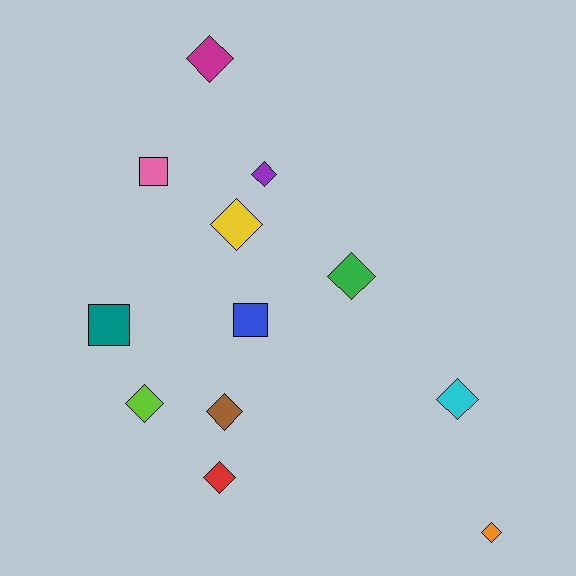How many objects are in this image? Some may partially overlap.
There are 12 objects.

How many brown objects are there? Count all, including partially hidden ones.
There is 1 brown object.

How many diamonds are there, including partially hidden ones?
There are 9 diamonds.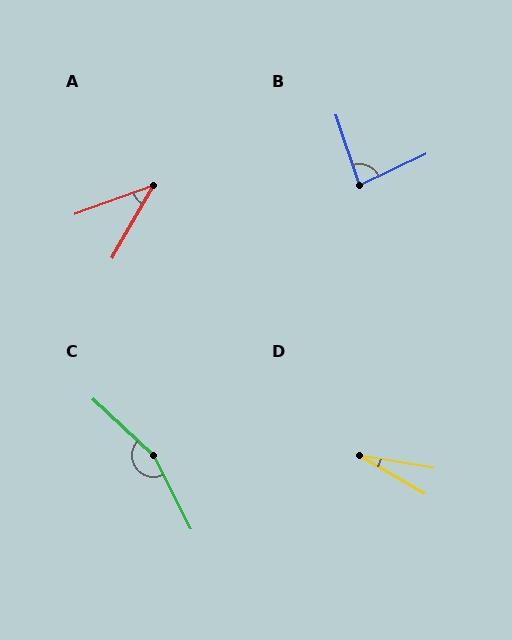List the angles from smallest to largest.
D (21°), A (40°), B (84°), C (160°).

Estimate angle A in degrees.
Approximately 40 degrees.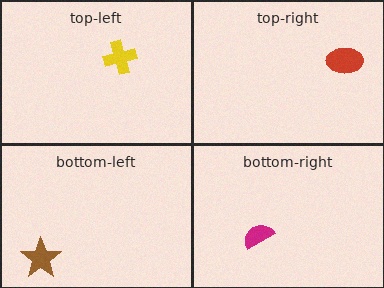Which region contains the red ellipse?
The top-right region.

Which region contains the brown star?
The bottom-left region.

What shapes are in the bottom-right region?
The magenta semicircle.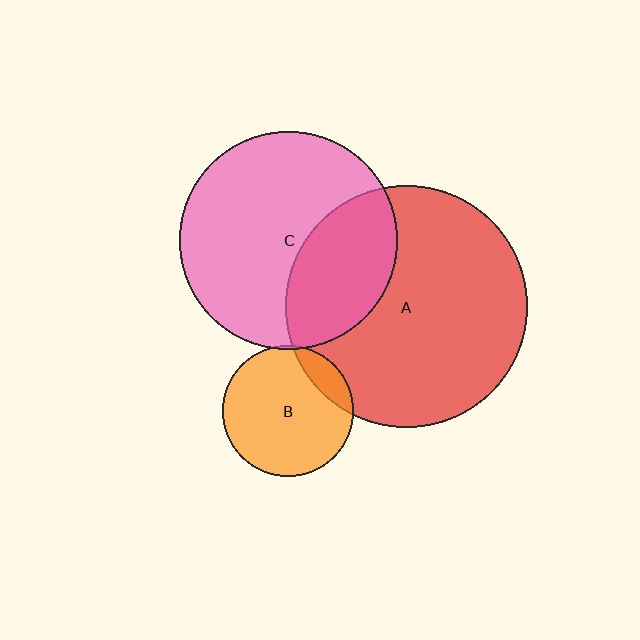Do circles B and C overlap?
Yes.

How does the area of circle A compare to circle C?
Approximately 1.2 times.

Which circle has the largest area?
Circle A (red).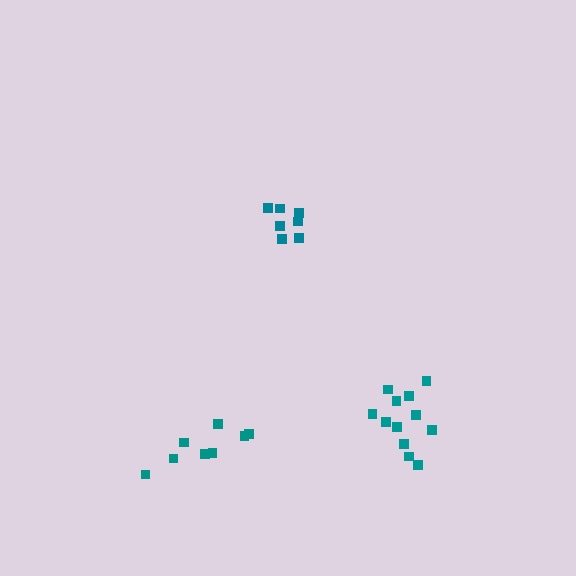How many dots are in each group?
Group 1: 7 dots, Group 2: 12 dots, Group 3: 8 dots (27 total).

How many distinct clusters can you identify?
There are 3 distinct clusters.